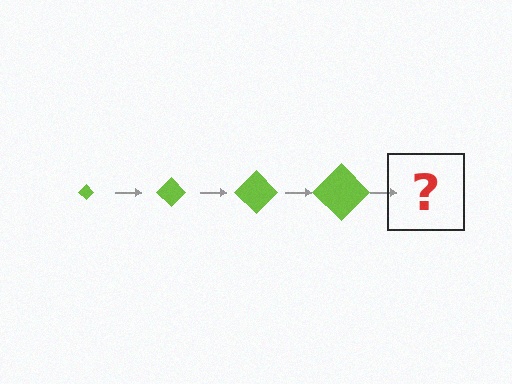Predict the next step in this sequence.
The next step is a lime diamond, larger than the previous one.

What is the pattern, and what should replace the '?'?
The pattern is that the diamond gets progressively larger each step. The '?' should be a lime diamond, larger than the previous one.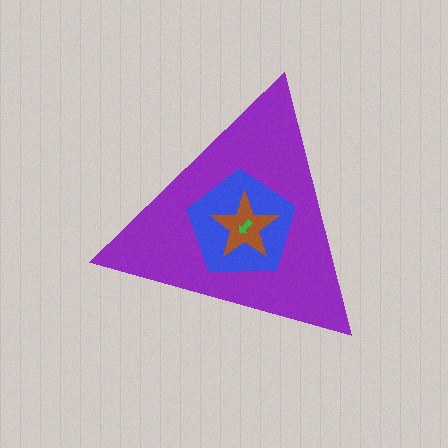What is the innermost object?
The green arrow.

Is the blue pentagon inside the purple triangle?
Yes.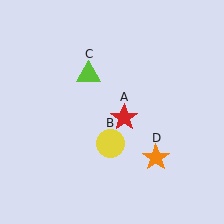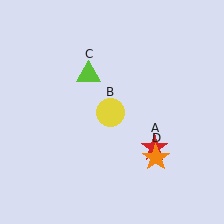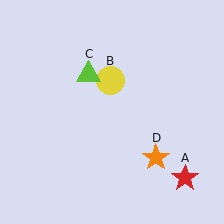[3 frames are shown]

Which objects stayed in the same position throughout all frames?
Lime triangle (object C) and orange star (object D) remained stationary.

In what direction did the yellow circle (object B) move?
The yellow circle (object B) moved up.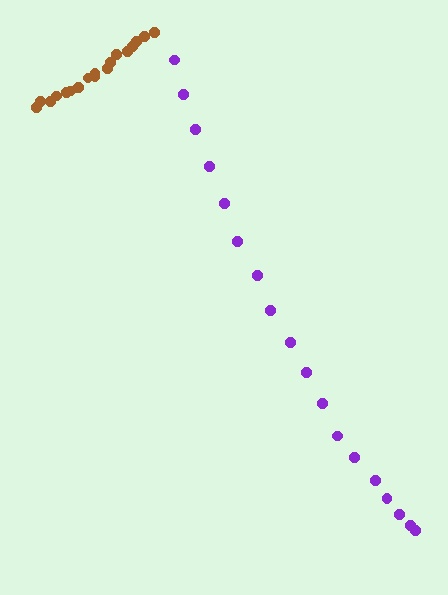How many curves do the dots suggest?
There are 2 distinct paths.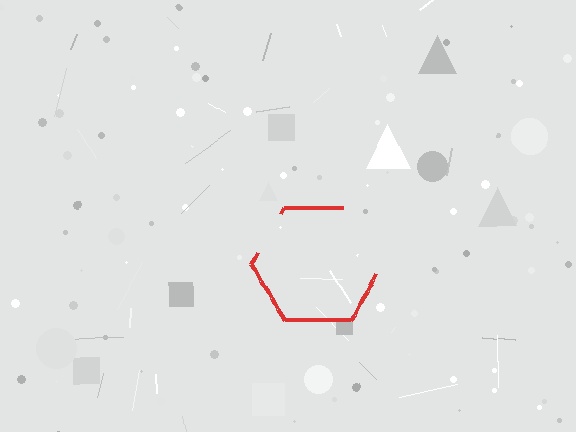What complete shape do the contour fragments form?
The contour fragments form a hexagon.